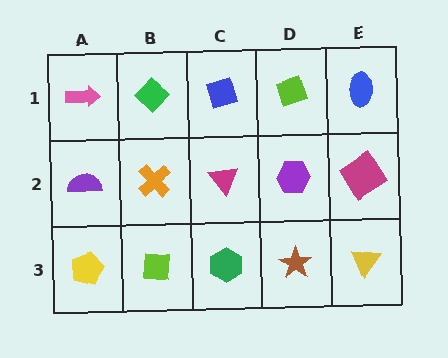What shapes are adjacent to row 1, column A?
A purple semicircle (row 2, column A), a green diamond (row 1, column B).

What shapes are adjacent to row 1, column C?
A magenta triangle (row 2, column C), a green diamond (row 1, column B), a lime diamond (row 1, column D).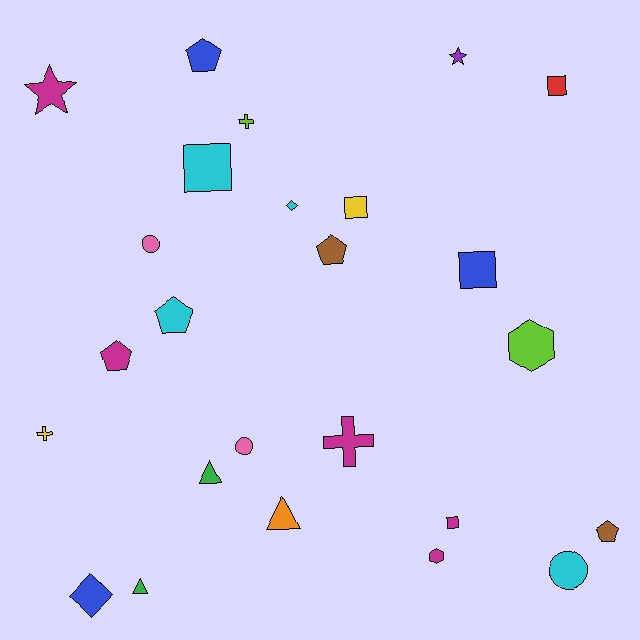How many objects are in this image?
There are 25 objects.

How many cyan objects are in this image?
There are 4 cyan objects.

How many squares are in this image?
There are 5 squares.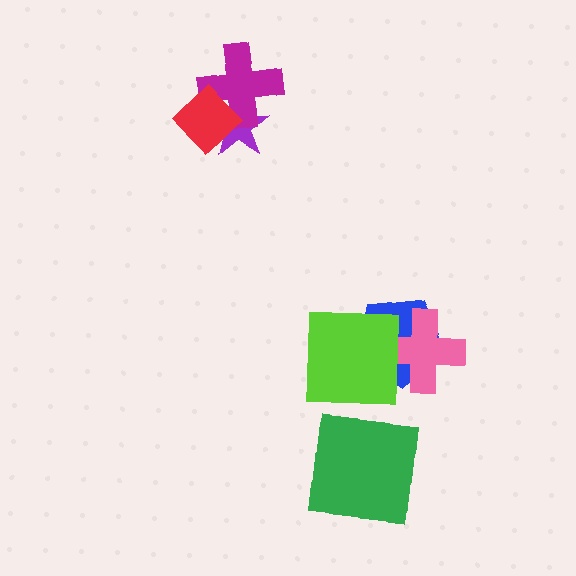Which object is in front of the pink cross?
The lime square is in front of the pink cross.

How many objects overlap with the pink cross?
2 objects overlap with the pink cross.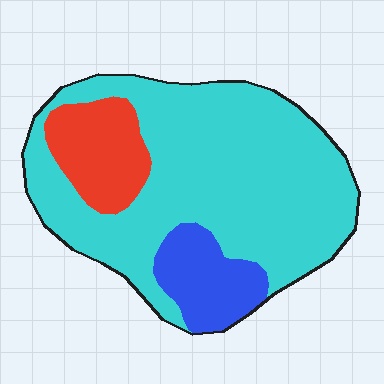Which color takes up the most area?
Cyan, at roughly 70%.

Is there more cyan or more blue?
Cyan.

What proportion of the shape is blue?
Blue takes up less than a sixth of the shape.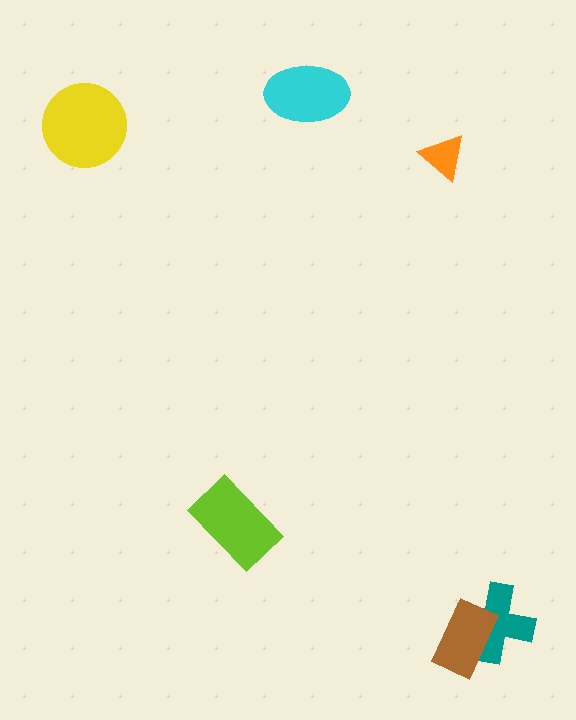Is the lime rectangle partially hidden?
No, no other shape covers it.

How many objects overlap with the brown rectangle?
1 object overlaps with the brown rectangle.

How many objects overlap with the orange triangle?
0 objects overlap with the orange triangle.